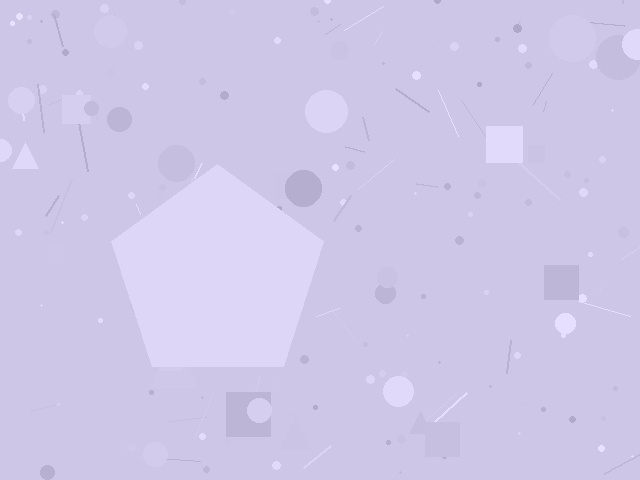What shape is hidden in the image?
A pentagon is hidden in the image.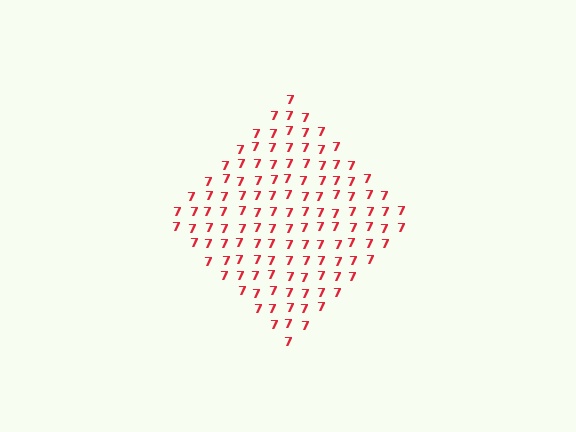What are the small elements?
The small elements are digit 7's.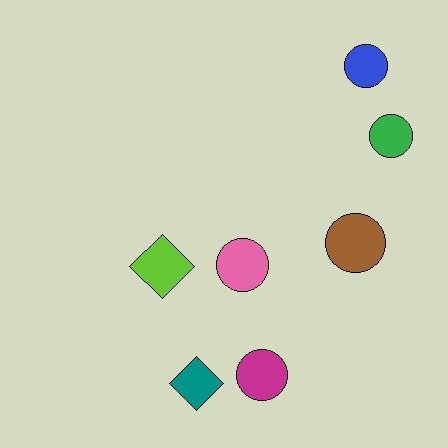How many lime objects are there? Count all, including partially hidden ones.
There is 1 lime object.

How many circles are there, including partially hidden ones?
There are 5 circles.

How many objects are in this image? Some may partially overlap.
There are 7 objects.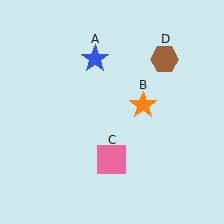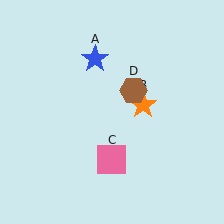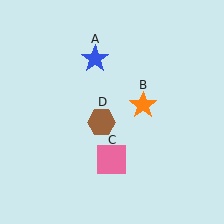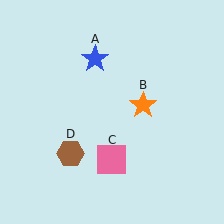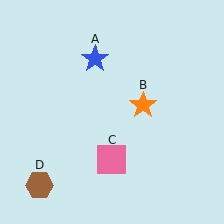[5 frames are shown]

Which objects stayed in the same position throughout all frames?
Blue star (object A) and orange star (object B) and pink square (object C) remained stationary.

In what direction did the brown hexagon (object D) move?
The brown hexagon (object D) moved down and to the left.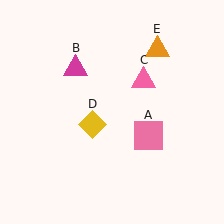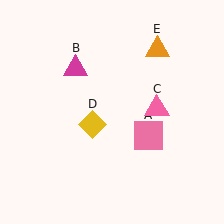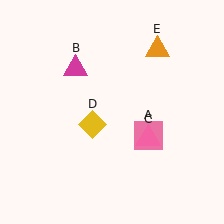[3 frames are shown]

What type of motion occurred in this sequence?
The pink triangle (object C) rotated clockwise around the center of the scene.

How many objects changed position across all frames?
1 object changed position: pink triangle (object C).